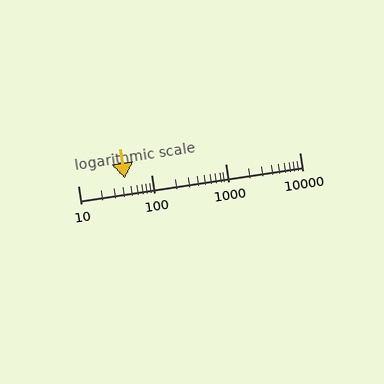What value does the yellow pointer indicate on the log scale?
The pointer indicates approximately 43.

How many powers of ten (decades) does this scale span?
The scale spans 3 decades, from 10 to 10000.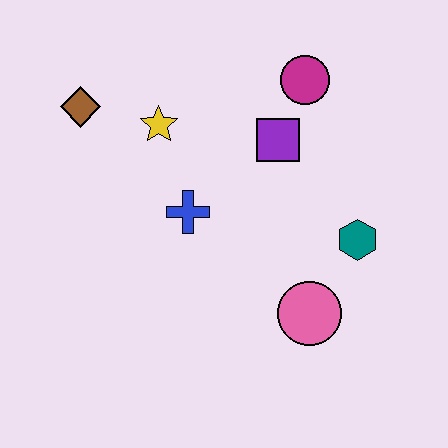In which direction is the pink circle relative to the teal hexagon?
The pink circle is below the teal hexagon.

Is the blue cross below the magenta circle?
Yes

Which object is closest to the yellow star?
The brown diamond is closest to the yellow star.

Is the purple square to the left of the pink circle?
Yes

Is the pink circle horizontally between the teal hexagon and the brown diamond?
Yes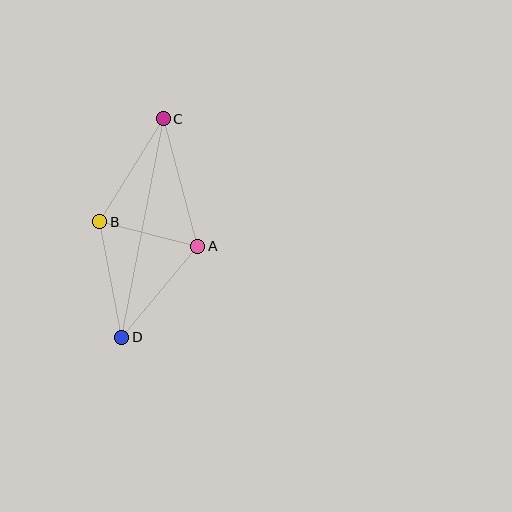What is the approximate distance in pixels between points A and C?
The distance between A and C is approximately 132 pixels.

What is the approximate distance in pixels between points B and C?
The distance between B and C is approximately 121 pixels.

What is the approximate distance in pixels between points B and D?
The distance between B and D is approximately 117 pixels.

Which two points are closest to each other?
Points A and B are closest to each other.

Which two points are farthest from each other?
Points C and D are farthest from each other.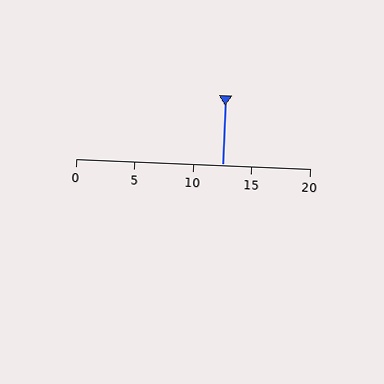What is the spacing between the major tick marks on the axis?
The major ticks are spaced 5 apart.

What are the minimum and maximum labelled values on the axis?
The axis runs from 0 to 20.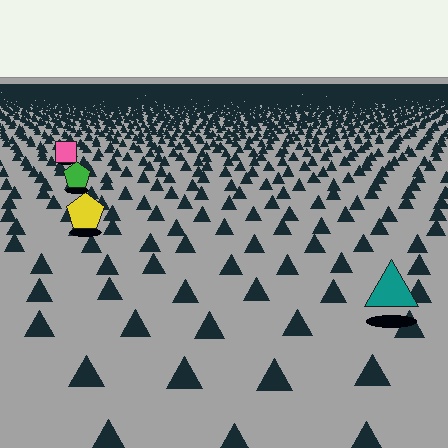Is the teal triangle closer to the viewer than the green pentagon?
Yes. The teal triangle is closer — you can tell from the texture gradient: the ground texture is coarser near it.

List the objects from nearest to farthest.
From nearest to farthest: the teal triangle, the yellow pentagon, the green pentagon, the pink square.